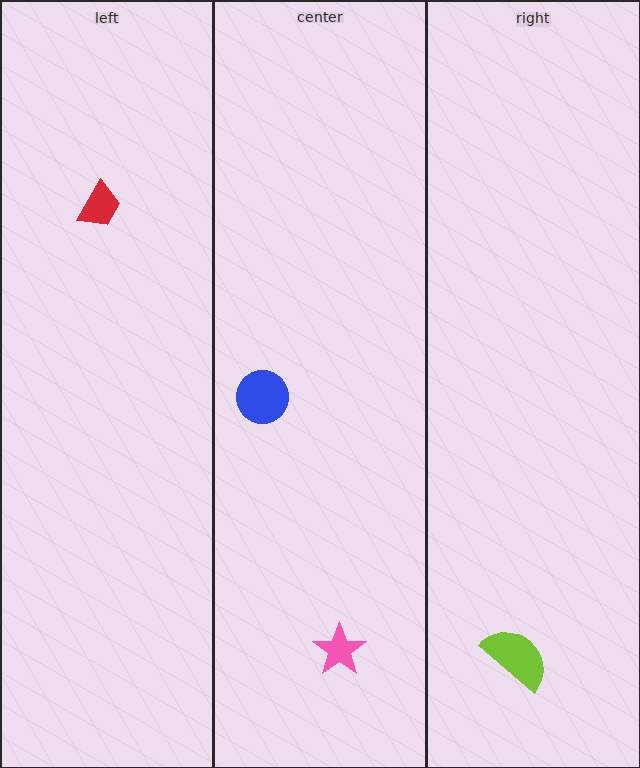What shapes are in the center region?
The blue circle, the pink star.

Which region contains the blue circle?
The center region.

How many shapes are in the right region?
1.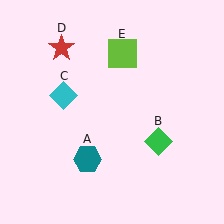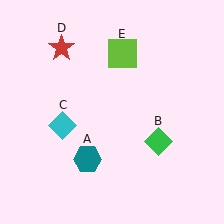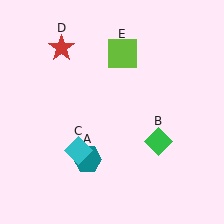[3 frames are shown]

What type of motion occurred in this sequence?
The cyan diamond (object C) rotated counterclockwise around the center of the scene.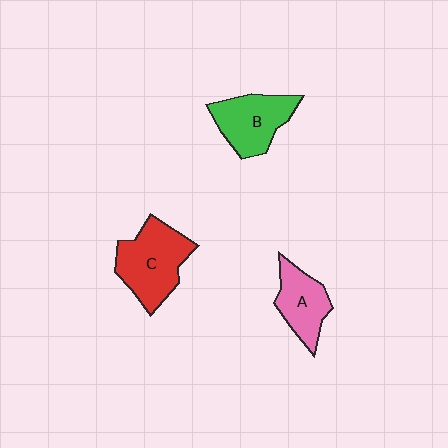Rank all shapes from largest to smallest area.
From largest to smallest: C (red), B (green), A (pink).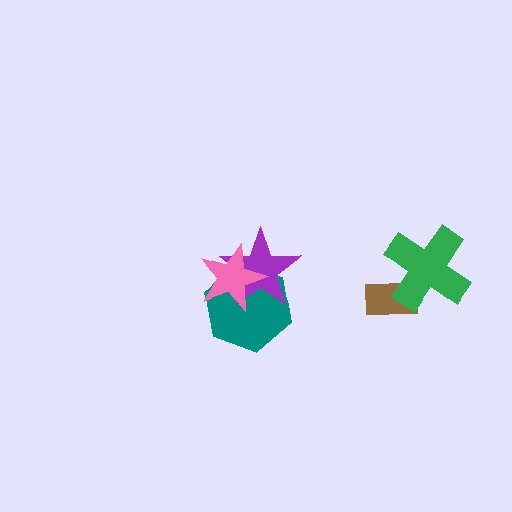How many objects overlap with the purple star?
2 objects overlap with the purple star.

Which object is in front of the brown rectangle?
The green cross is in front of the brown rectangle.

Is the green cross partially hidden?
No, no other shape covers it.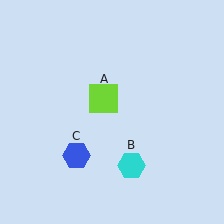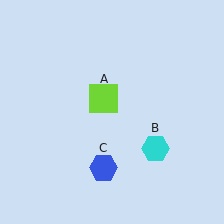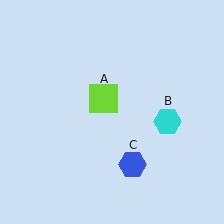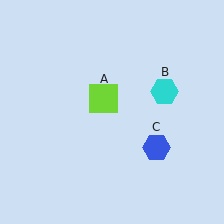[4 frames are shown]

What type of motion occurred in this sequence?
The cyan hexagon (object B), blue hexagon (object C) rotated counterclockwise around the center of the scene.